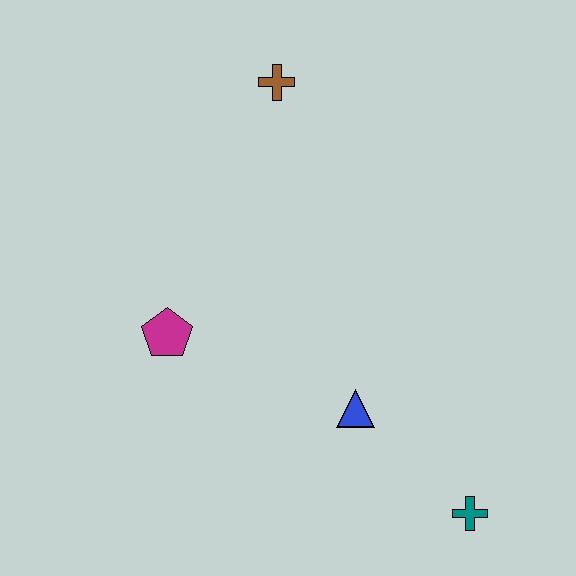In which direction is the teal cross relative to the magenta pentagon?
The teal cross is to the right of the magenta pentagon.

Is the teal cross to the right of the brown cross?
Yes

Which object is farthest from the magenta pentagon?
The teal cross is farthest from the magenta pentagon.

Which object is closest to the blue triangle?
The teal cross is closest to the blue triangle.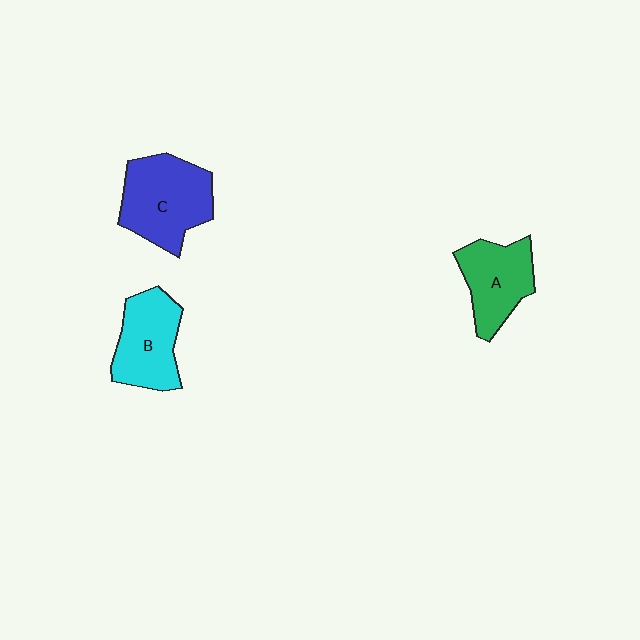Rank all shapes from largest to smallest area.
From largest to smallest: C (blue), B (cyan), A (green).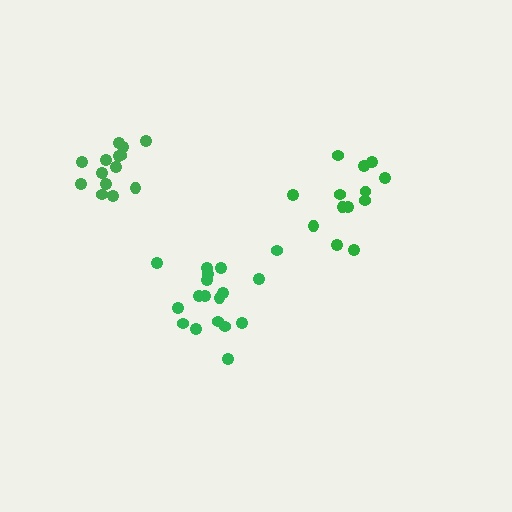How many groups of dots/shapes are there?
There are 3 groups.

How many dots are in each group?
Group 1: 18 dots, Group 2: 13 dots, Group 3: 14 dots (45 total).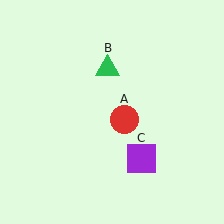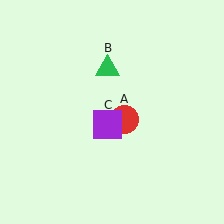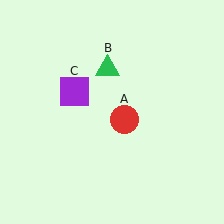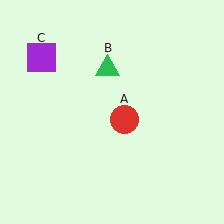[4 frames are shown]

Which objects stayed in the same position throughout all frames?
Red circle (object A) and green triangle (object B) remained stationary.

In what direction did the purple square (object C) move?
The purple square (object C) moved up and to the left.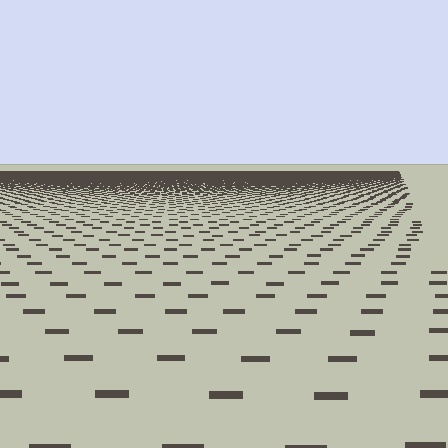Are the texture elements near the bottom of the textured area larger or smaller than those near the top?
Larger. Near the bottom, elements are closer to the viewer and appear at a bigger on-screen size.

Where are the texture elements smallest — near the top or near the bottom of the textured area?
Near the top.